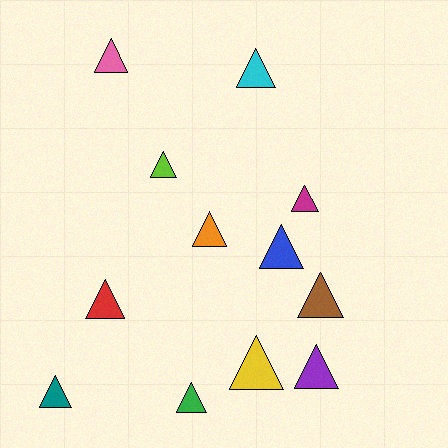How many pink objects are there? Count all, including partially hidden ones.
There is 1 pink object.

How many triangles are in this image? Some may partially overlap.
There are 12 triangles.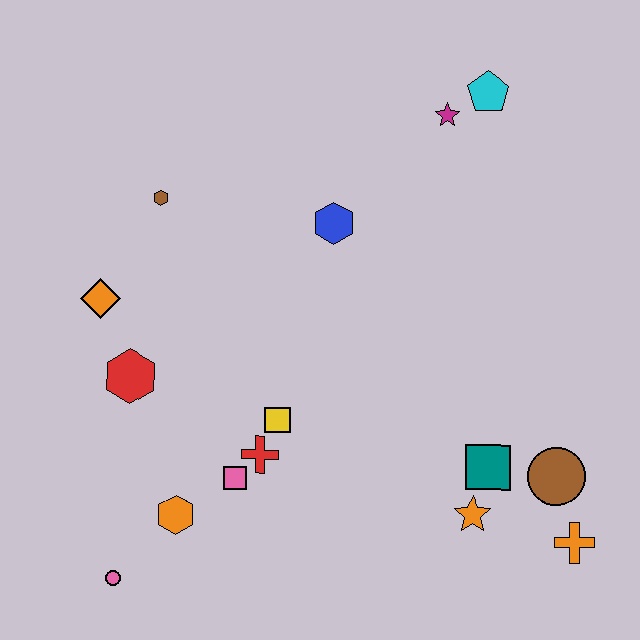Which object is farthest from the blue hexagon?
The pink circle is farthest from the blue hexagon.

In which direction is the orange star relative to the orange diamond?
The orange star is to the right of the orange diamond.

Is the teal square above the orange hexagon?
Yes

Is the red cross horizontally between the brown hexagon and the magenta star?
Yes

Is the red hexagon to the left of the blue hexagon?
Yes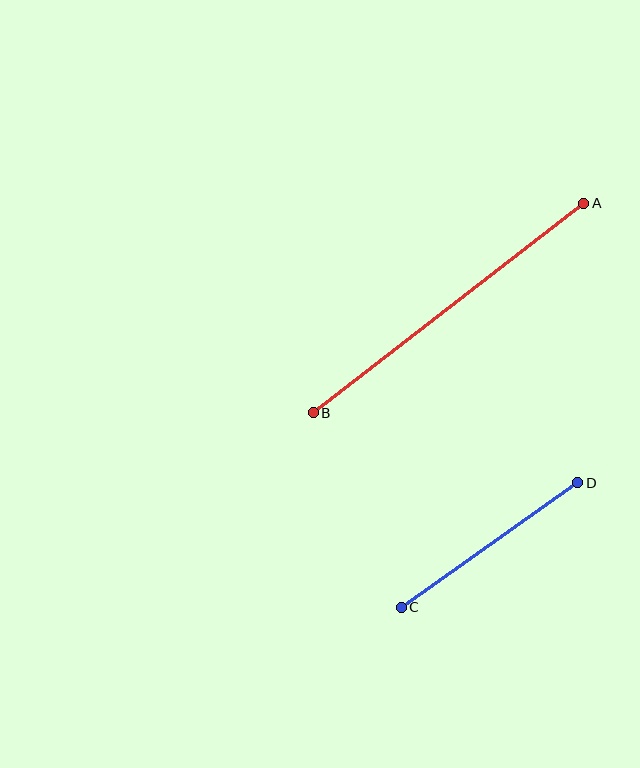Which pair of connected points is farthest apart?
Points A and B are farthest apart.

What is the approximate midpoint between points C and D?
The midpoint is at approximately (489, 545) pixels.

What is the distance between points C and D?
The distance is approximately 216 pixels.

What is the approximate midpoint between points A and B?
The midpoint is at approximately (449, 308) pixels.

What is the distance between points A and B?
The distance is approximately 342 pixels.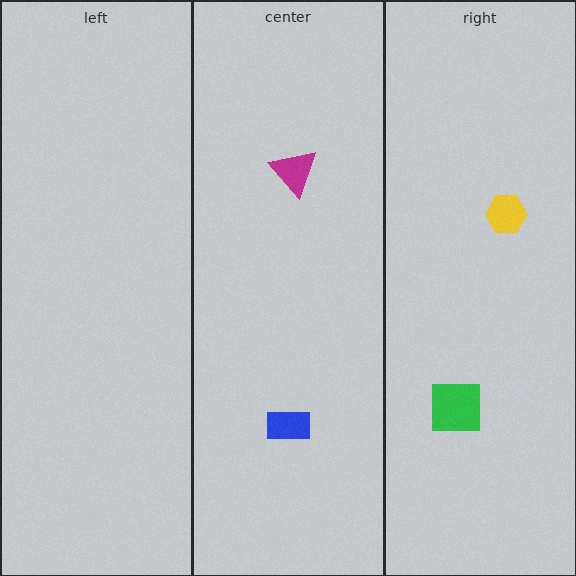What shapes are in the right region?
The green square, the yellow hexagon.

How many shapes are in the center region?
2.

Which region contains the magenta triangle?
The center region.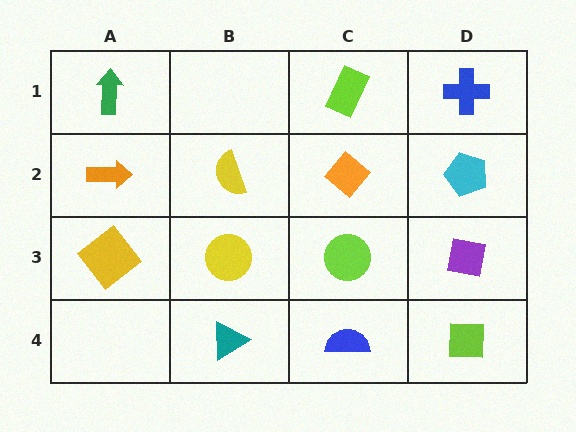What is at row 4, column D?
A lime square.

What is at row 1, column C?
A lime rectangle.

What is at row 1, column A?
A green arrow.